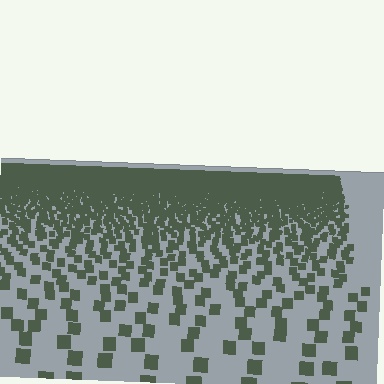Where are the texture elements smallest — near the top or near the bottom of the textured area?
Near the top.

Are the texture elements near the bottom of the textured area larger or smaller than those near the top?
Larger. Near the bottom, elements are closer to the viewer and appear at a bigger on-screen size.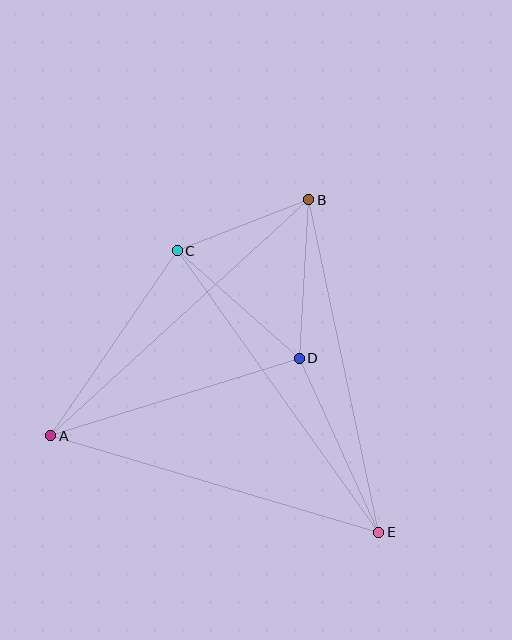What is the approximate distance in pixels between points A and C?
The distance between A and C is approximately 224 pixels.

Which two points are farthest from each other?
Points A and B are farthest from each other.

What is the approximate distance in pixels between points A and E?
The distance between A and E is approximately 341 pixels.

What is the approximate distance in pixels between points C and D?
The distance between C and D is approximately 163 pixels.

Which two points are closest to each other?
Points B and C are closest to each other.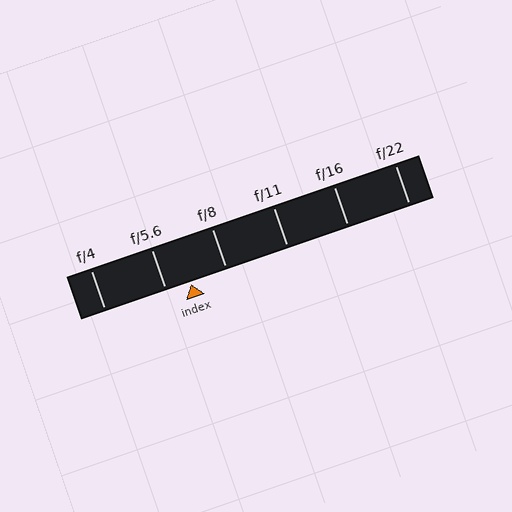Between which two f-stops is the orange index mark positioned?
The index mark is between f/5.6 and f/8.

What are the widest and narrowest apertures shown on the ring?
The widest aperture shown is f/4 and the narrowest is f/22.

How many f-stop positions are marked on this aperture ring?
There are 6 f-stop positions marked.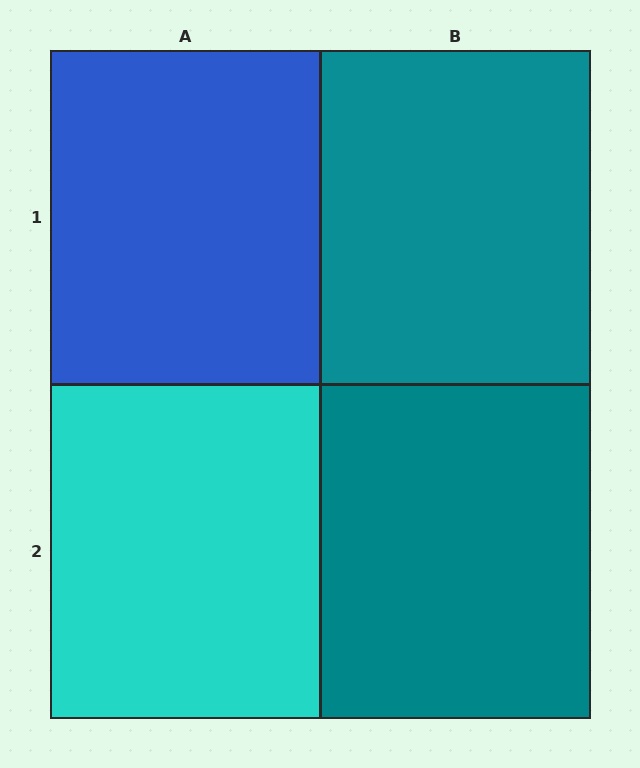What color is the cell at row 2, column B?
Teal.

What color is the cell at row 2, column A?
Cyan.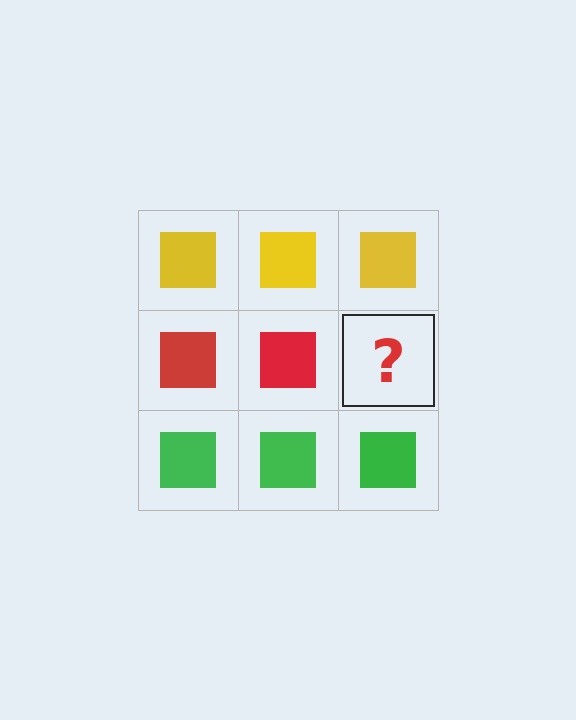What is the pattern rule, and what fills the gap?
The rule is that each row has a consistent color. The gap should be filled with a red square.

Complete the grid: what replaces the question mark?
The question mark should be replaced with a red square.